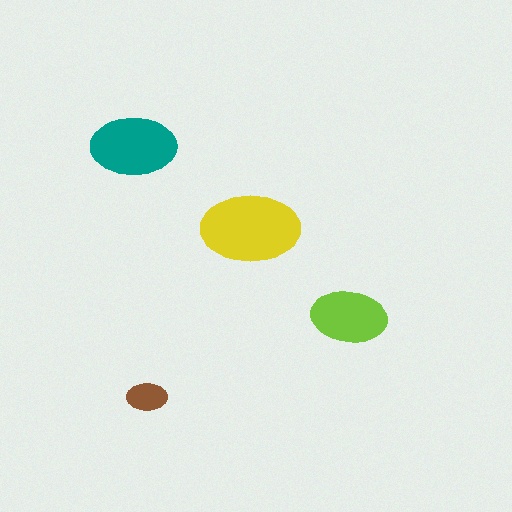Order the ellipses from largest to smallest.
the yellow one, the teal one, the lime one, the brown one.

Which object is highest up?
The teal ellipse is topmost.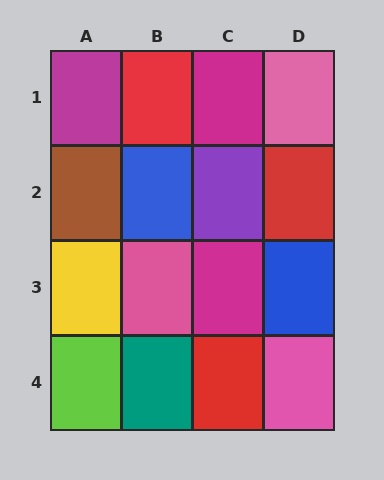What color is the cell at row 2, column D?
Red.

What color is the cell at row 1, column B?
Red.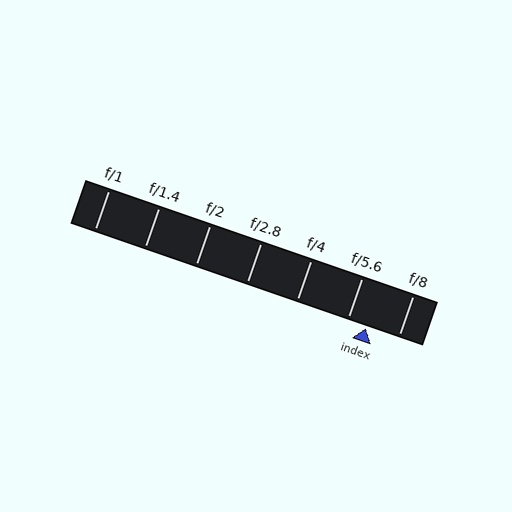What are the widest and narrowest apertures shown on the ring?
The widest aperture shown is f/1 and the narrowest is f/8.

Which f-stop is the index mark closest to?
The index mark is closest to f/5.6.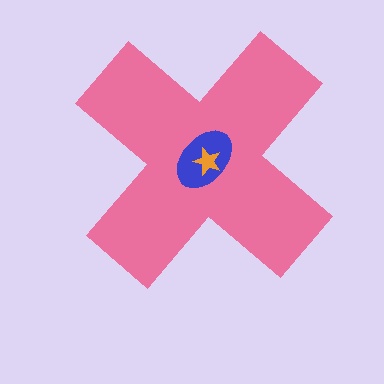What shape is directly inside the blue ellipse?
The orange star.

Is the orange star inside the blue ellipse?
Yes.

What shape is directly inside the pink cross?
The blue ellipse.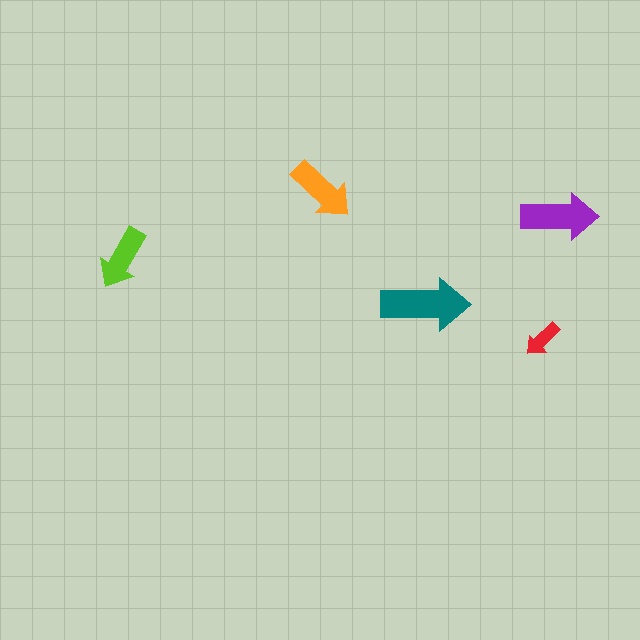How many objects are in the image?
There are 5 objects in the image.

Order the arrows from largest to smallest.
the teal one, the purple one, the orange one, the lime one, the red one.